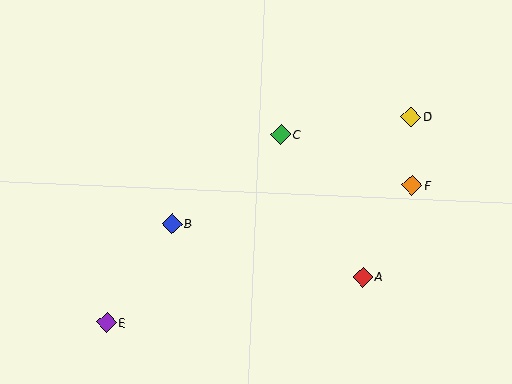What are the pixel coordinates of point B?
Point B is at (172, 224).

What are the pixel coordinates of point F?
Point F is at (412, 185).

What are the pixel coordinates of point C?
Point C is at (281, 134).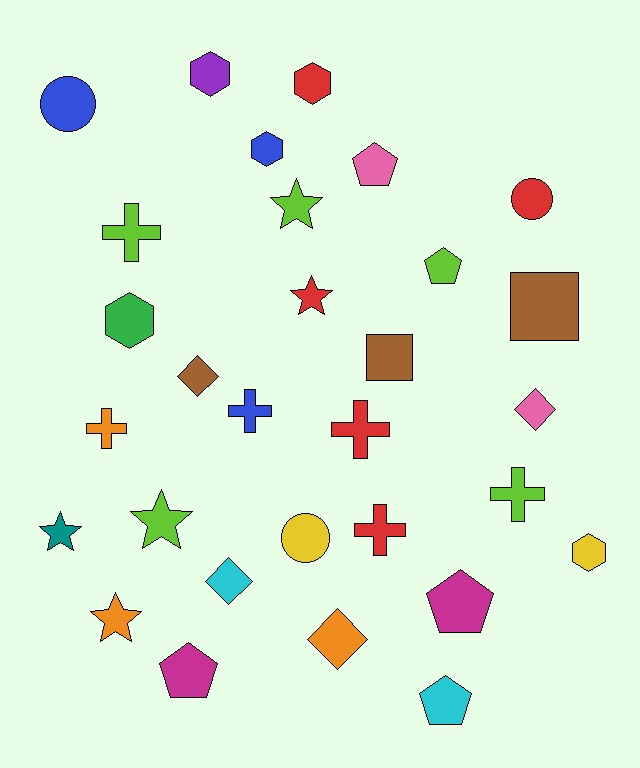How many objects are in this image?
There are 30 objects.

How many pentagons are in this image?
There are 5 pentagons.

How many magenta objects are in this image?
There are 2 magenta objects.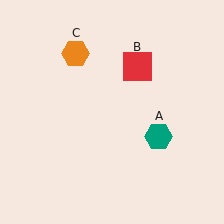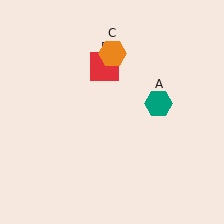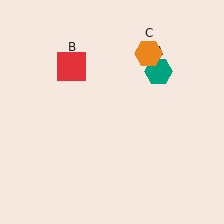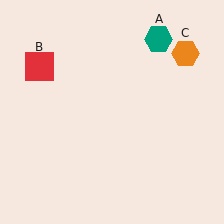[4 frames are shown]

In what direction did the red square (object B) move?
The red square (object B) moved left.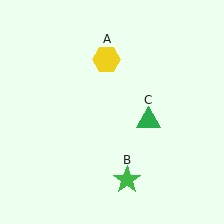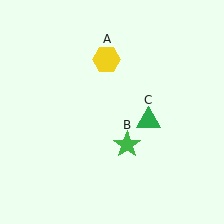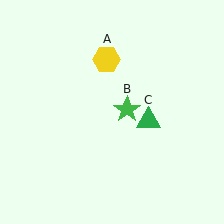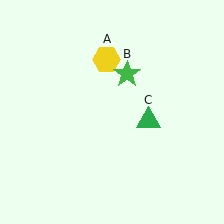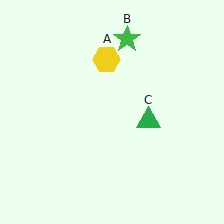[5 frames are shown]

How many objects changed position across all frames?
1 object changed position: green star (object B).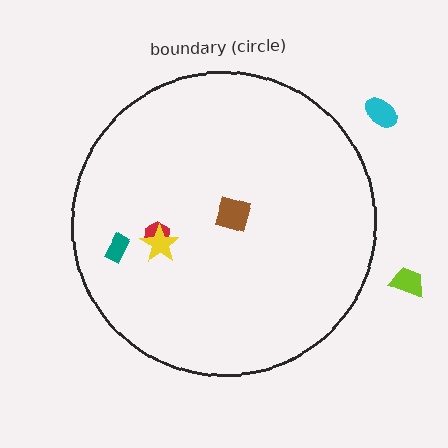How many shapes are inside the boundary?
4 inside, 2 outside.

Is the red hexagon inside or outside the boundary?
Inside.